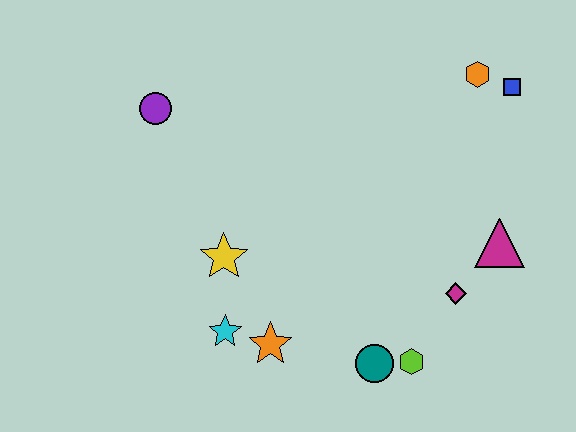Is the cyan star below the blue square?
Yes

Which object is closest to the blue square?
The orange hexagon is closest to the blue square.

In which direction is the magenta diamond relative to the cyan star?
The magenta diamond is to the right of the cyan star.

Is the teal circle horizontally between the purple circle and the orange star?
No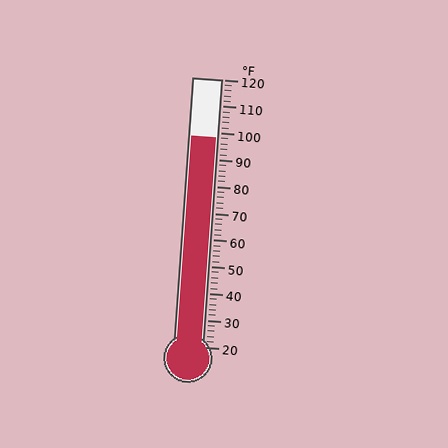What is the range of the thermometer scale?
The thermometer scale ranges from 20°F to 120°F.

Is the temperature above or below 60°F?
The temperature is above 60°F.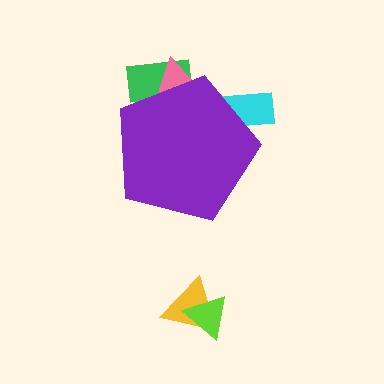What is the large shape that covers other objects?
A purple pentagon.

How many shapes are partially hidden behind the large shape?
3 shapes are partially hidden.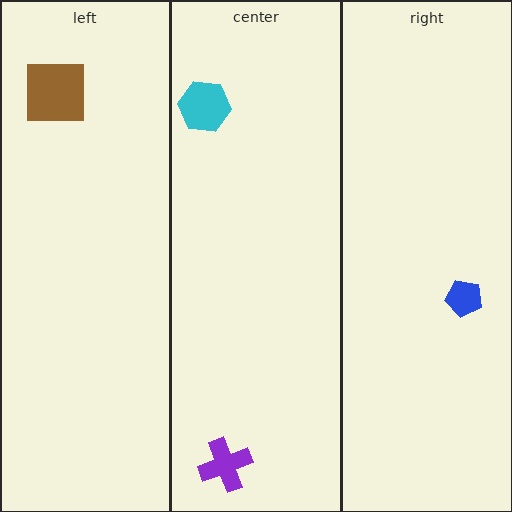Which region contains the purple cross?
The center region.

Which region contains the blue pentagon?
The right region.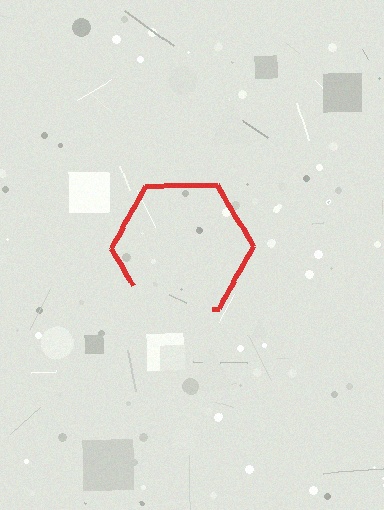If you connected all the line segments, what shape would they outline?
They would outline a hexagon.